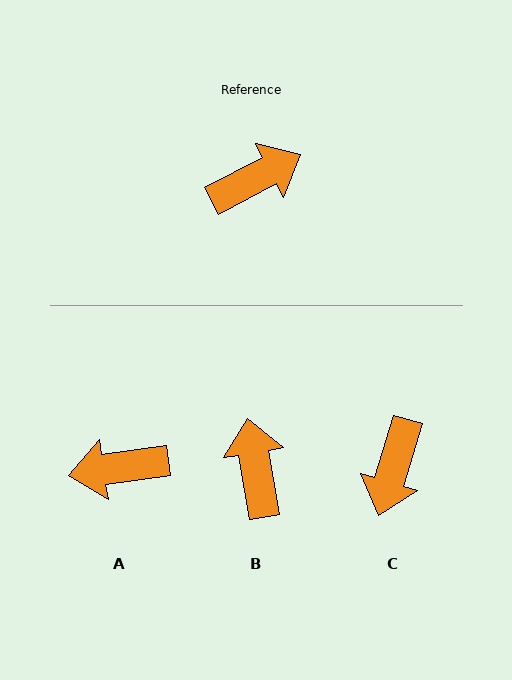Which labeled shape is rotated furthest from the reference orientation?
A, about 161 degrees away.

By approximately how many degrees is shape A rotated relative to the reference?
Approximately 161 degrees counter-clockwise.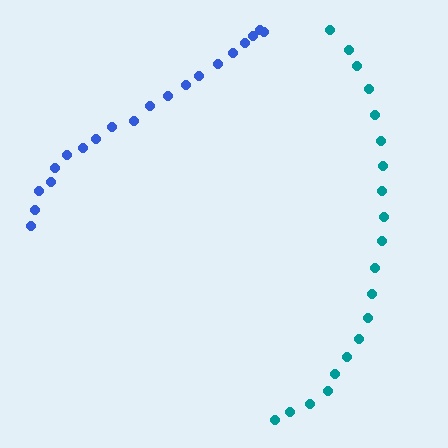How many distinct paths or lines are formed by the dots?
There are 2 distinct paths.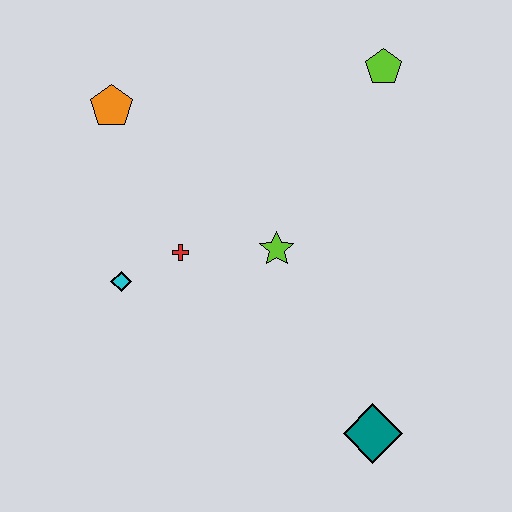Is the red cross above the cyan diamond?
Yes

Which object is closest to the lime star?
The red cross is closest to the lime star.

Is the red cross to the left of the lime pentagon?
Yes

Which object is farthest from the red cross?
The lime pentagon is farthest from the red cross.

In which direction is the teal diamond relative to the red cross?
The teal diamond is to the right of the red cross.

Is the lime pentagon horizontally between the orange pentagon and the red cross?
No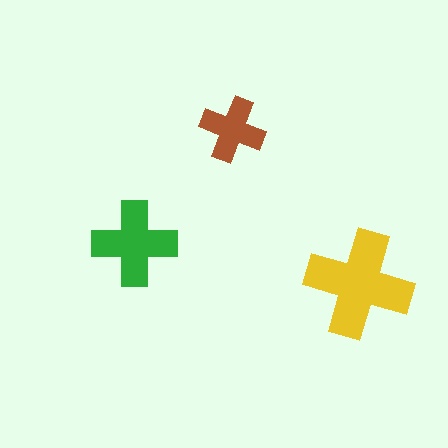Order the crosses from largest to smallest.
the yellow one, the green one, the brown one.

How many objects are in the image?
There are 3 objects in the image.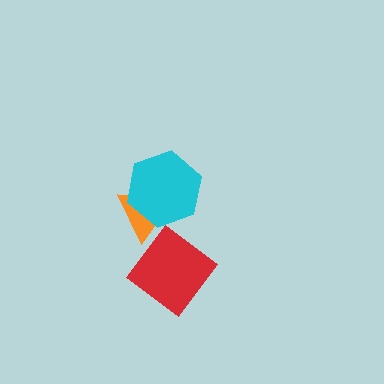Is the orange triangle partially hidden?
Yes, it is partially covered by another shape.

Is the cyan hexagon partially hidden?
No, no other shape covers it.